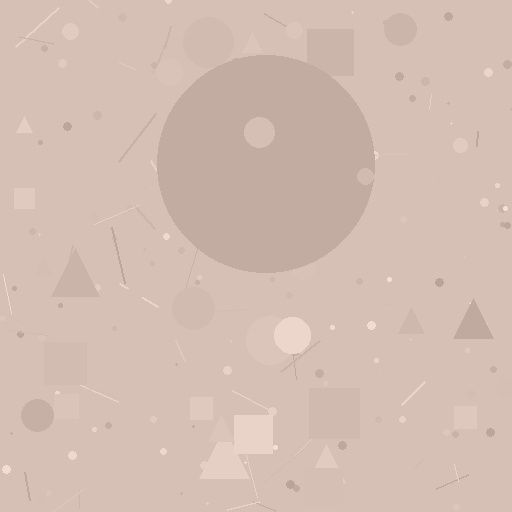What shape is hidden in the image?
A circle is hidden in the image.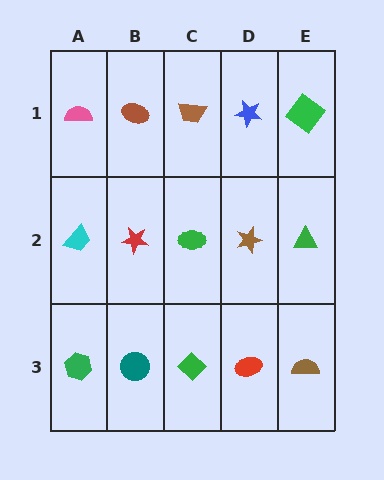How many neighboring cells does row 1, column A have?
2.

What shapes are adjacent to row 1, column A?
A cyan trapezoid (row 2, column A), a brown ellipse (row 1, column B).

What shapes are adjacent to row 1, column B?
A red star (row 2, column B), a pink semicircle (row 1, column A), a brown trapezoid (row 1, column C).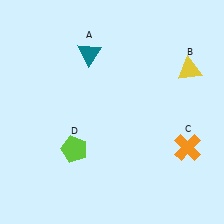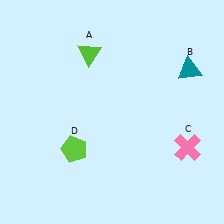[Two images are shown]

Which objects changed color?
A changed from teal to lime. B changed from yellow to teal. C changed from orange to pink.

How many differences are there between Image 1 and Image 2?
There are 3 differences between the two images.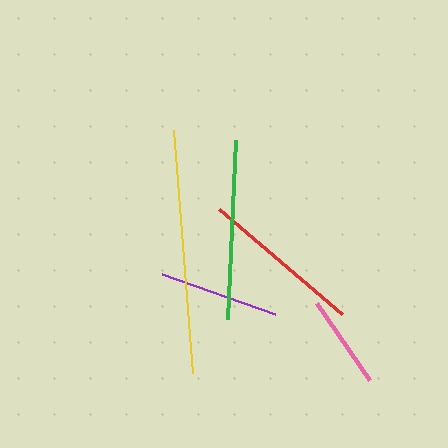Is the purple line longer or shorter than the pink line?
The purple line is longer than the pink line.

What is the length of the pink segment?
The pink segment is approximately 93 pixels long.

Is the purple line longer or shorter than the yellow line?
The yellow line is longer than the purple line.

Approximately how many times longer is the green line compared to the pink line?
The green line is approximately 1.9 times the length of the pink line.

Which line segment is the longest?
The yellow line is the longest at approximately 244 pixels.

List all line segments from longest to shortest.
From longest to shortest: yellow, green, red, purple, pink.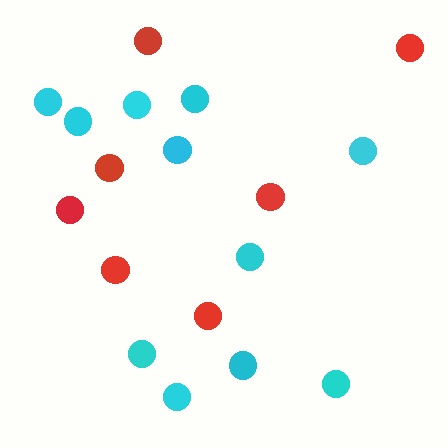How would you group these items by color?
There are 2 groups: one group of red circles (7) and one group of cyan circles (11).